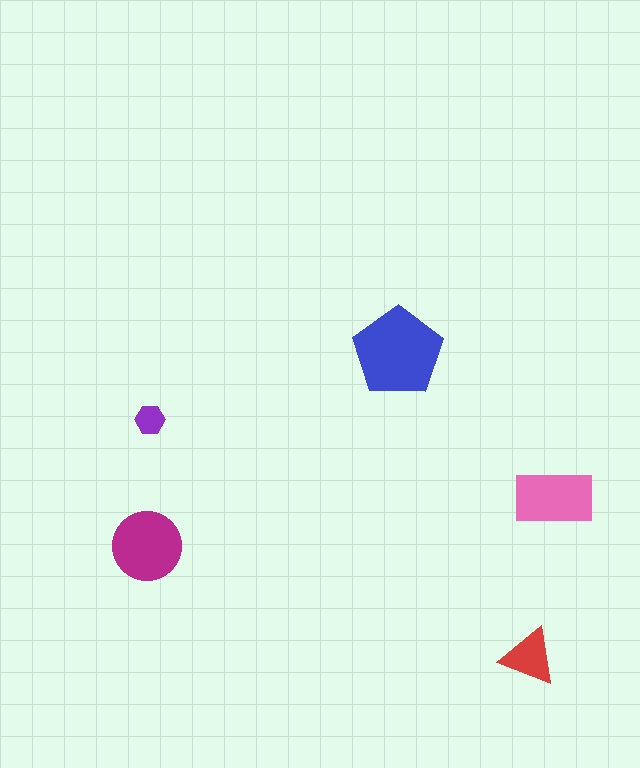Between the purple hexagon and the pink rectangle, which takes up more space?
The pink rectangle.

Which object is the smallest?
The purple hexagon.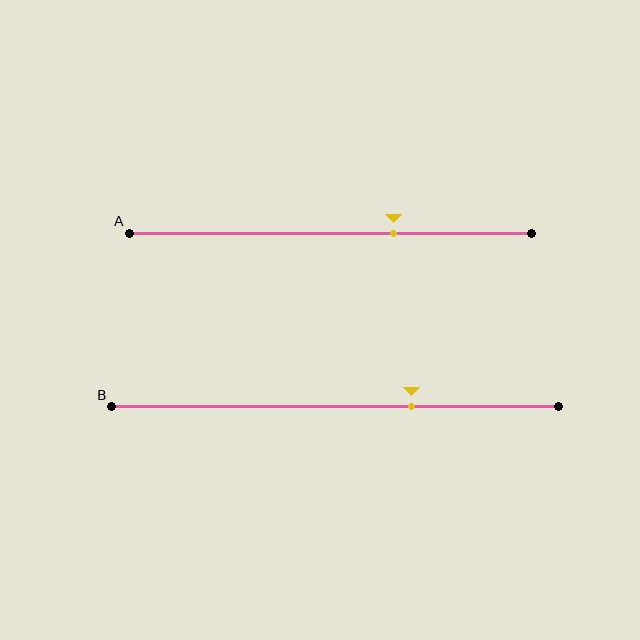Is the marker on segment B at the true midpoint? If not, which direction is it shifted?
No, the marker on segment B is shifted to the right by about 17% of the segment length.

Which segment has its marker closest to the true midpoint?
Segment A has its marker closest to the true midpoint.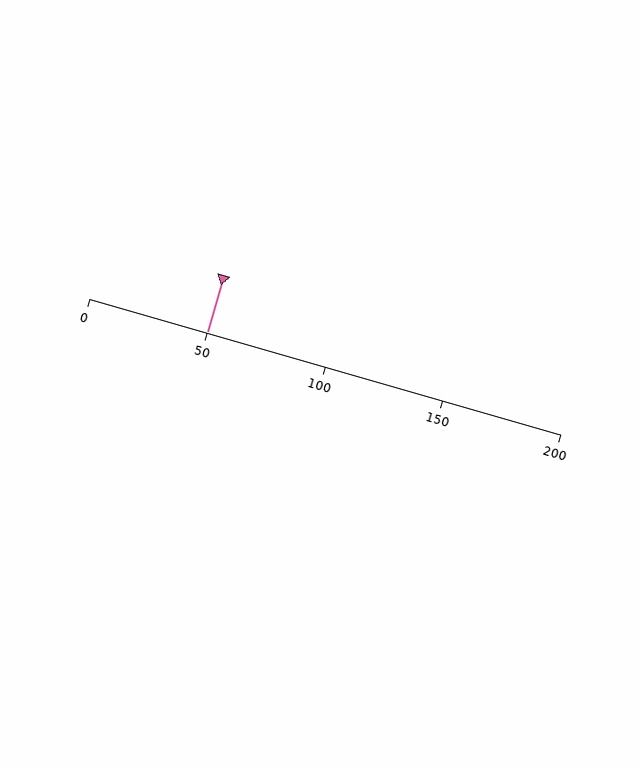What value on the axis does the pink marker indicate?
The marker indicates approximately 50.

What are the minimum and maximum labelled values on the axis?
The axis runs from 0 to 200.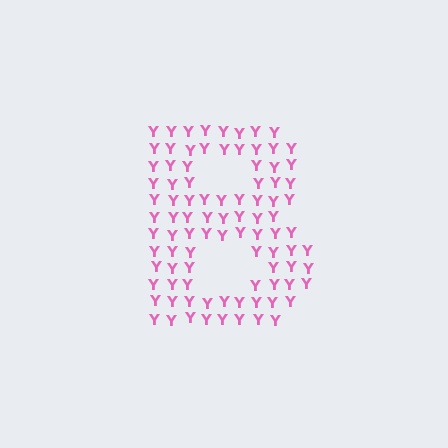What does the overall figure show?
The overall figure shows the letter B.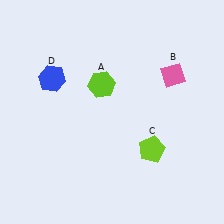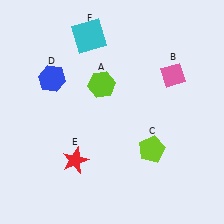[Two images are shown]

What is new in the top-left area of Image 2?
A cyan square (F) was added in the top-left area of Image 2.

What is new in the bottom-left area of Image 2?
A red star (E) was added in the bottom-left area of Image 2.